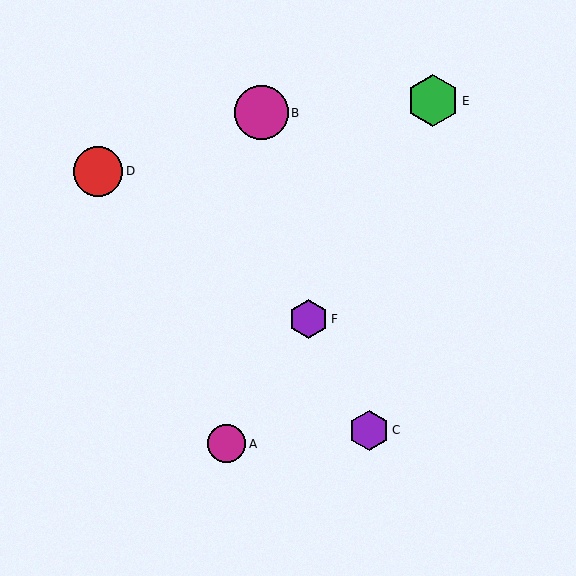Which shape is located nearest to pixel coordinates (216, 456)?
The magenta circle (labeled A) at (226, 444) is nearest to that location.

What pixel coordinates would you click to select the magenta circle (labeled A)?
Click at (226, 444) to select the magenta circle A.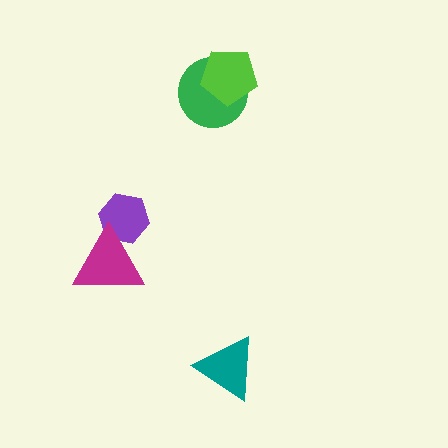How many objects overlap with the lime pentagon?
1 object overlaps with the lime pentagon.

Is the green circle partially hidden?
Yes, it is partially covered by another shape.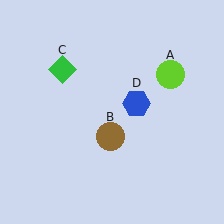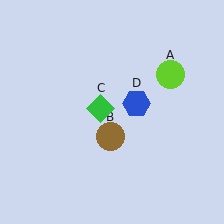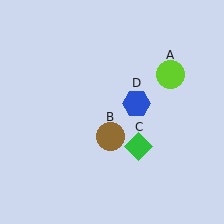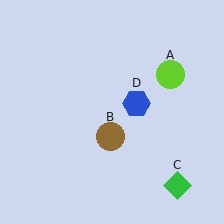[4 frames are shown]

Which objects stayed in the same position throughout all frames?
Lime circle (object A) and brown circle (object B) and blue hexagon (object D) remained stationary.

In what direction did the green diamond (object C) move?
The green diamond (object C) moved down and to the right.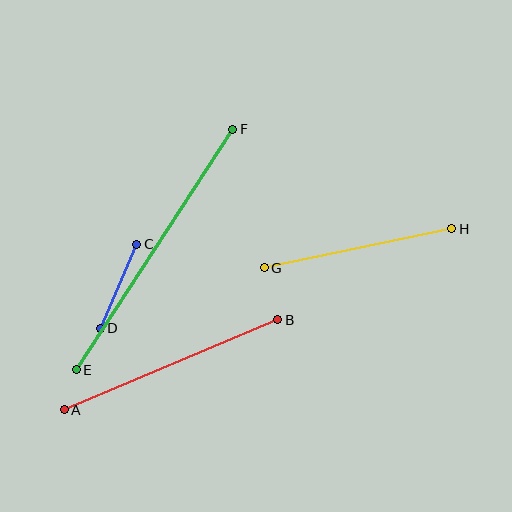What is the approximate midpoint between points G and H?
The midpoint is at approximately (358, 248) pixels.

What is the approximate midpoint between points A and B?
The midpoint is at approximately (171, 365) pixels.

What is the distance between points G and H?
The distance is approximately 192 pixels.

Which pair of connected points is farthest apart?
Points E and F are farthest apart.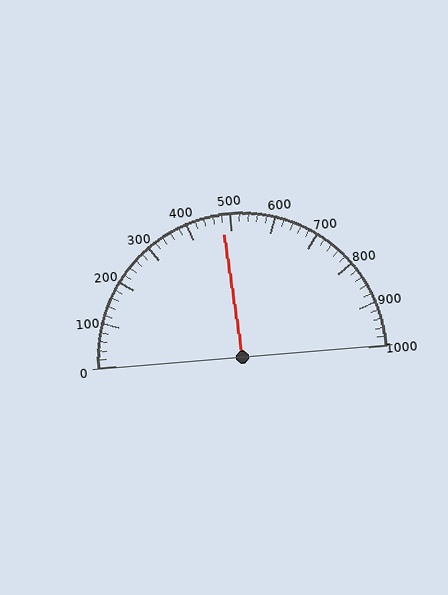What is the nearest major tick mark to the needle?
The nearest major tick mark is 500.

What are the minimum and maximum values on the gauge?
The gauge ranges from 0 to 1000.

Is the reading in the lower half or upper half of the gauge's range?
The reading is in the lower half of the range (0 to 1000).